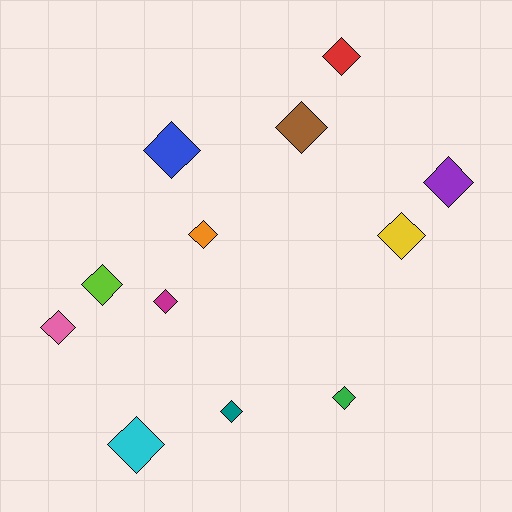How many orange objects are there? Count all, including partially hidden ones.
There is 1 orange object.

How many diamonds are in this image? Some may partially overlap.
There are 12 diamonds.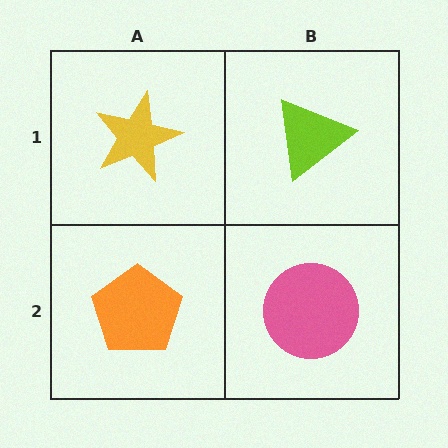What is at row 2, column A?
An orange pentagon.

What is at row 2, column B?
A pink circle.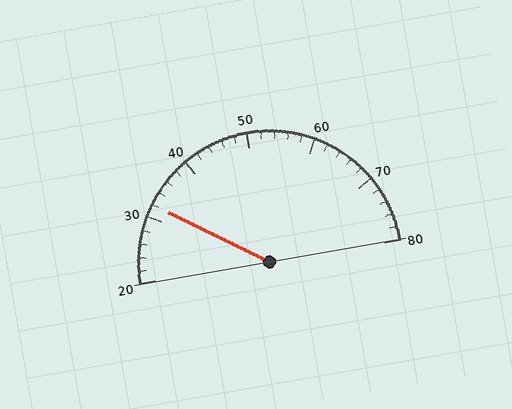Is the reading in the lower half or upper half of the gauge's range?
The reading is in the lower half of the range (20 to 80).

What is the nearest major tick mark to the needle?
The nearest major tick mark is 30.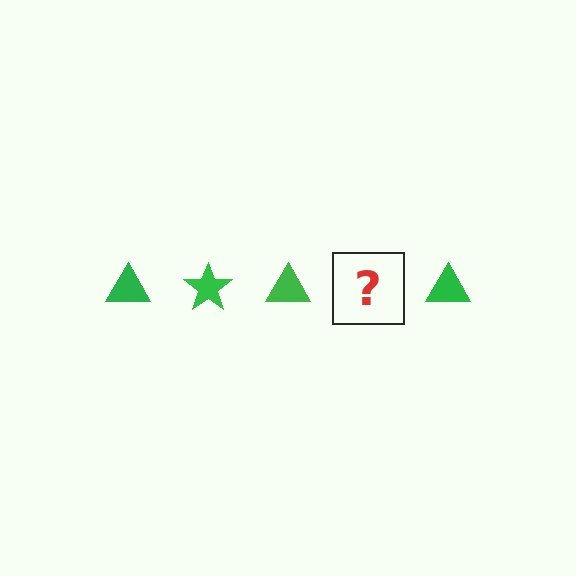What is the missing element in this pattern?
The missing element is a green star.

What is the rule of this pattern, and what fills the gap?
The rule is that the pattern cycles through triangle, star shapes in green. The gap should be filled with a green star.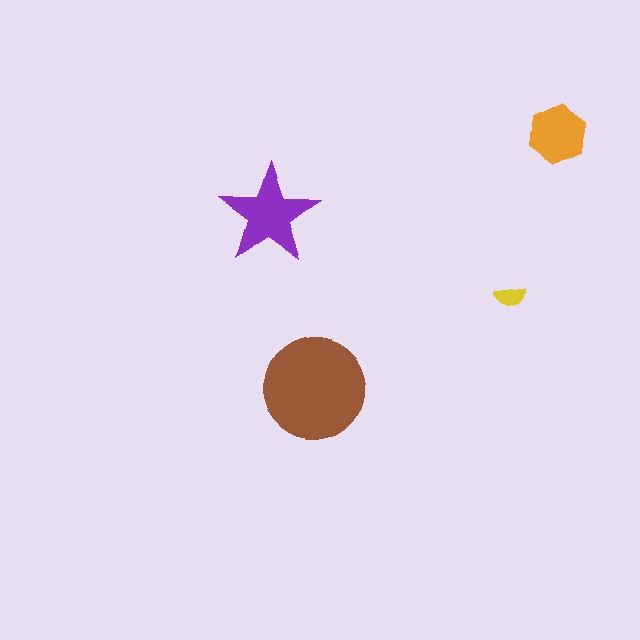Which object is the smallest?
The yellow semicircle.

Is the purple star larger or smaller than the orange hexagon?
Larger.